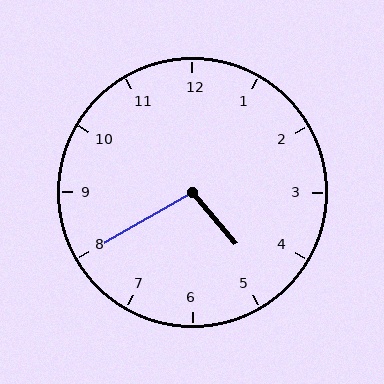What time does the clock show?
4:40.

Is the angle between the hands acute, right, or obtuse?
It is obtuse.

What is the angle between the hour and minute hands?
Approximately 100 degrees.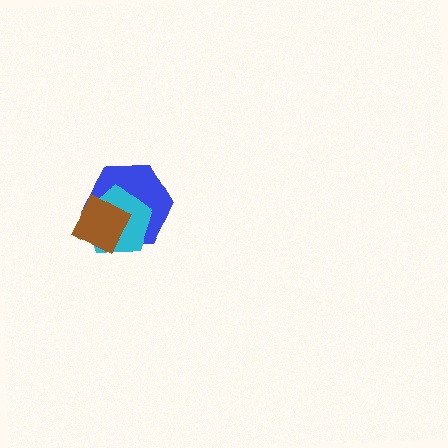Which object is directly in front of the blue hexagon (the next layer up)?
The cyan pentagon is directly in front of the blue hexagon.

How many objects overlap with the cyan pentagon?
2 objects overlap with the cyan pentagon.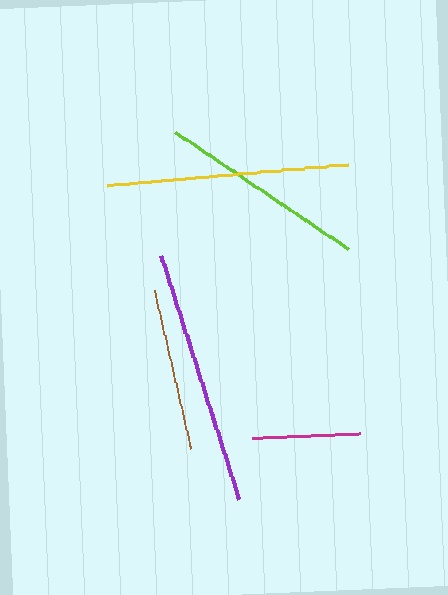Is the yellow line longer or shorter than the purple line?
The purple line is longer than the yellow line.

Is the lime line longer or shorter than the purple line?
The purple line is longer than the lime line.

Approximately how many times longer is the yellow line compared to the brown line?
The yellow line is approximately 1.5 times the length of the brown line.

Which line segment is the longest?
The purple line is the longest at approximately 257 pixels.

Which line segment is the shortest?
The magenta line is the shortest at approximately 108 pixels.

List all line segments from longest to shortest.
From longest to shortest: purple, yellow, lime, brown, magenta.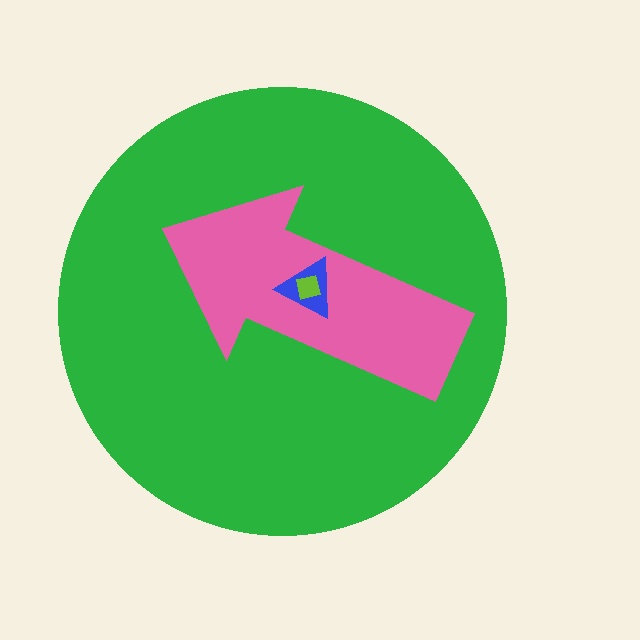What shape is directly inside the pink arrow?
The blue triangle.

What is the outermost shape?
The green circle.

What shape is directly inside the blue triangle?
The lime square.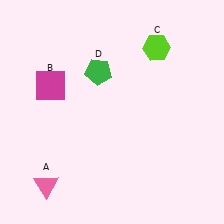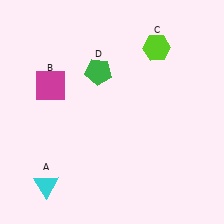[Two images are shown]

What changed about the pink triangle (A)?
In Image 1, A is pink. In Image 2, it changed to cyan.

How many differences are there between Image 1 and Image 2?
There is 1 difference between the two images.